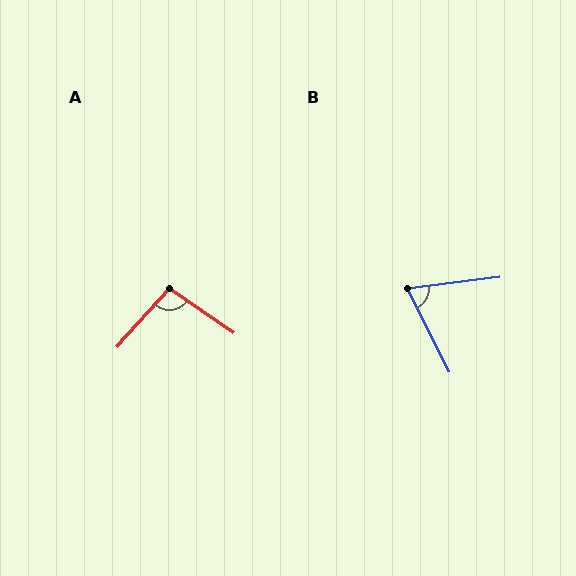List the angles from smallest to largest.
B (71°), A (98°).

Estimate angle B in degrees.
Approximately 71 degrees.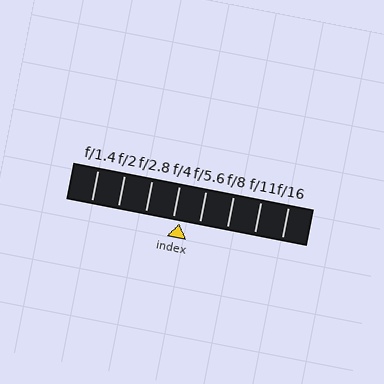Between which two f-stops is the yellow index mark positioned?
The index mark is between f/4 and f/5.6.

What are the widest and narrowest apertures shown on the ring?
The widest aperture shown is f/1.4 and the narrowest is f/16.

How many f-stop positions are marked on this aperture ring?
There are 8 f-stop positions marked.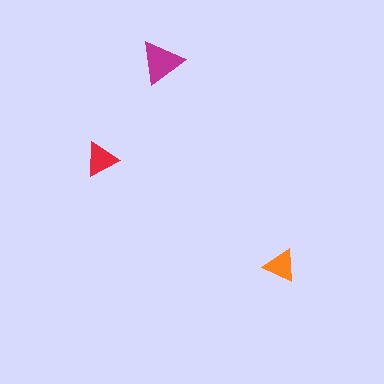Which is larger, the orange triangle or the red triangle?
The red one.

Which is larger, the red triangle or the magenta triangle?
The magenta one.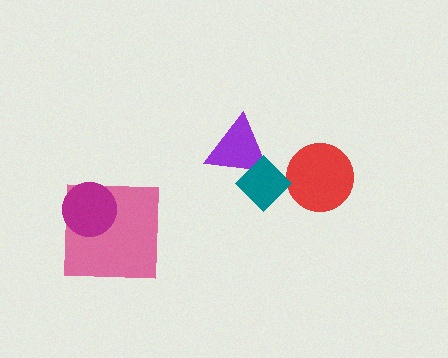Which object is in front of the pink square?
The magenta circle is in front of the pink square.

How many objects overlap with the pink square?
1 object overlaps with the pink square.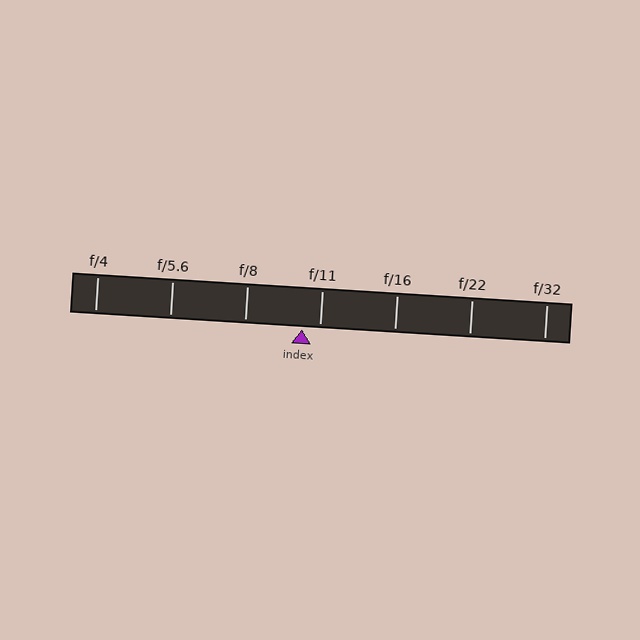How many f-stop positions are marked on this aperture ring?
There are 7 f-stop positions marked.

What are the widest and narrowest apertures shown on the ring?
The widest aperture shown is f/4 and the narrowest is f/32.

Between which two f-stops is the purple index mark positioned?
The index mark is between f/8 and f/11.